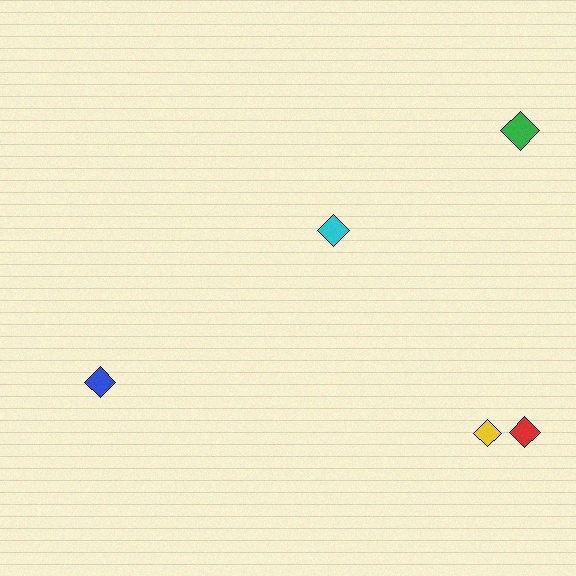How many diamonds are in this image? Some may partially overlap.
There are 5 diamonds.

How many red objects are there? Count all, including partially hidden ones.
There is 1 red object.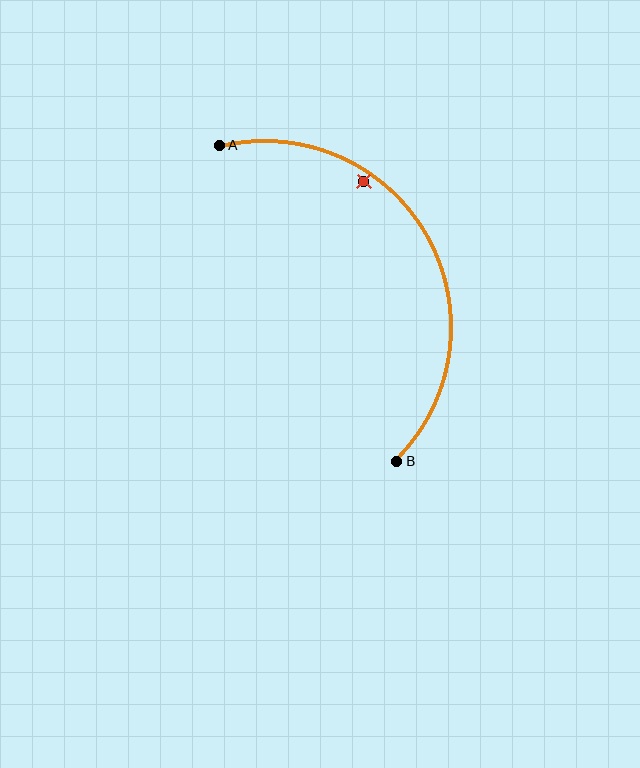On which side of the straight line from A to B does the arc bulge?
The arc bulges to the right of the straight line connecting A and B.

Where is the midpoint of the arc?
The arc midpoint is the point on the curve farthest from the straight line joining A and B. It sits to the right of that line.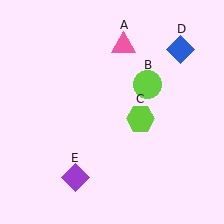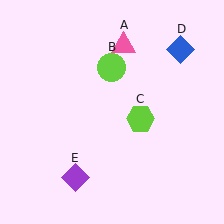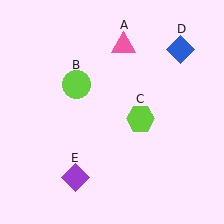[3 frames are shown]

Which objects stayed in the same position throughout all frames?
Pink triangle (object A) and lime hexagon (object C) and blue diamond (object D) and purple diamond (object E) remained stationary.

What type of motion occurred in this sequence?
The lime circle (object B) rotated counterclockwise around the center of the scene.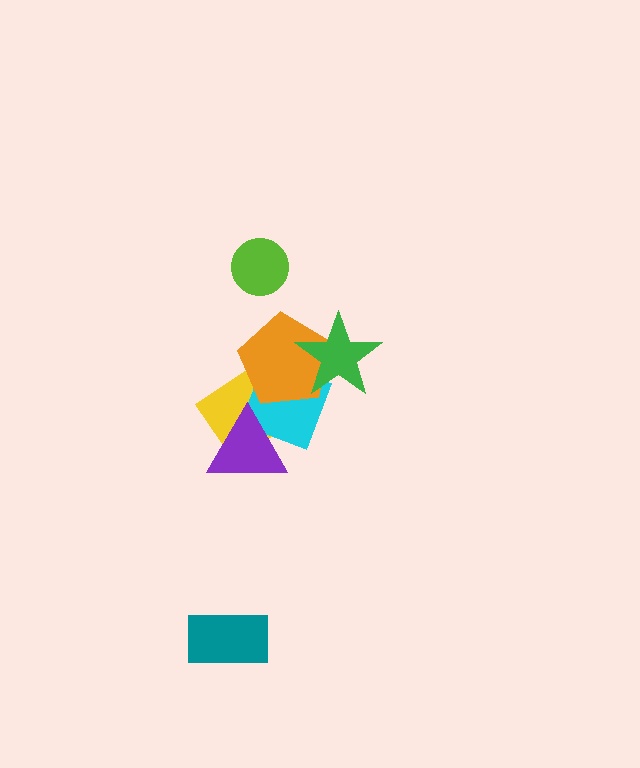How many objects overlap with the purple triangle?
2 objects overlap with the purple triangle.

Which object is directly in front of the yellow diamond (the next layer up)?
The cyan diamond is directly in front of the yellow diamond.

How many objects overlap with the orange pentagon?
3 objects overlap with the orange pentagon.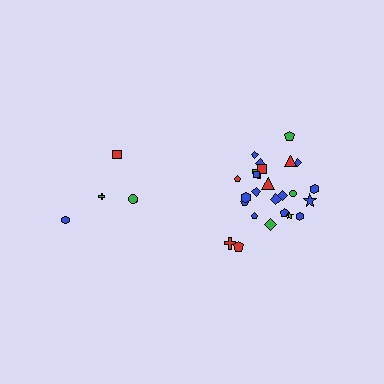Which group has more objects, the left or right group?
The right group.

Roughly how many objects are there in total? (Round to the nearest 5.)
Roughly 30 objects in total.